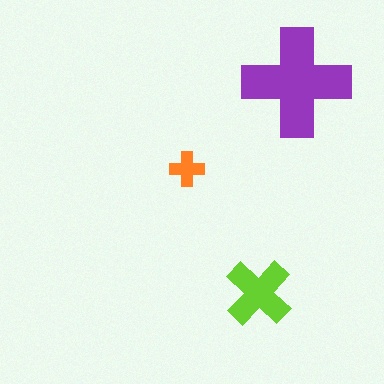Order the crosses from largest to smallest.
the purple one, the lime one, the orange one.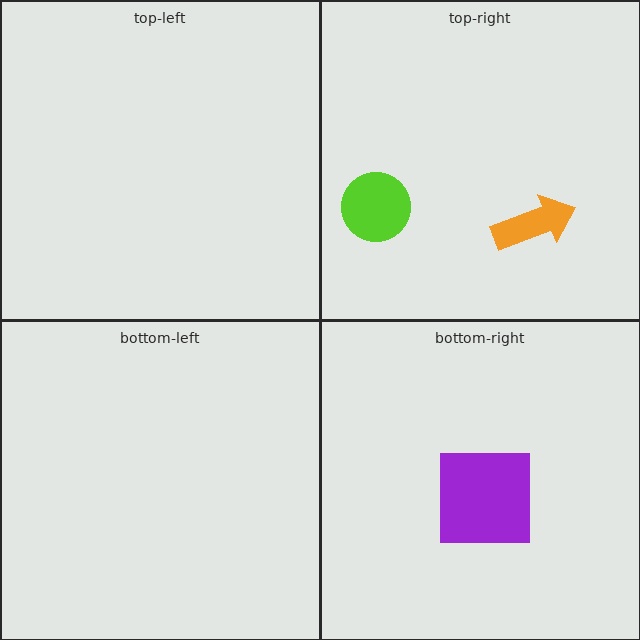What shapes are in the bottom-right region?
The purple square.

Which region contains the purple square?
The bottom-right region.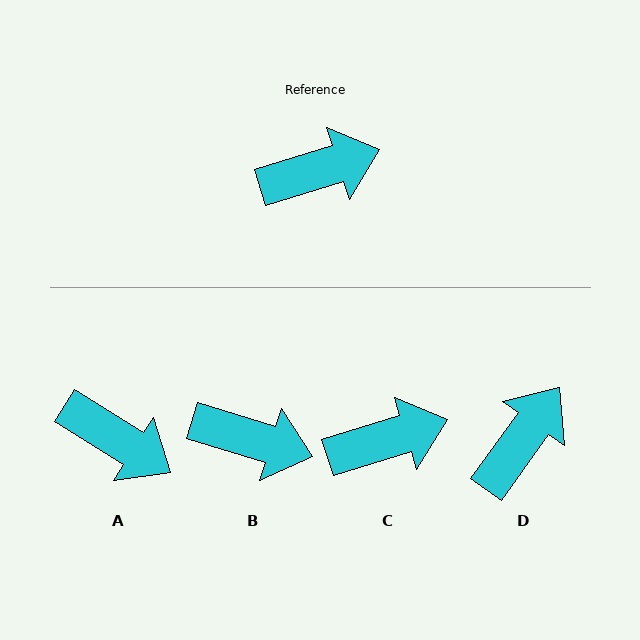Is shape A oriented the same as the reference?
No, it is off by about 50 degrees.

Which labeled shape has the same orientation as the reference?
C.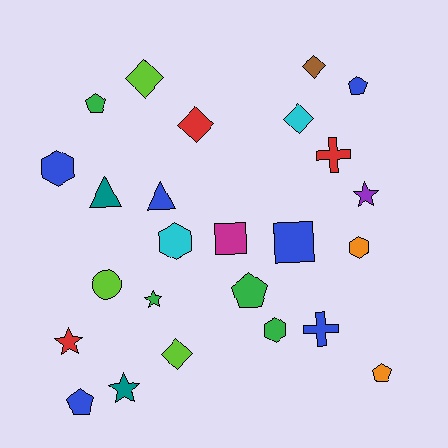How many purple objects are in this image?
There is 1 purple object.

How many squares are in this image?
There are 2 squares.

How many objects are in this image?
There are 25 objects.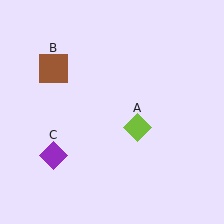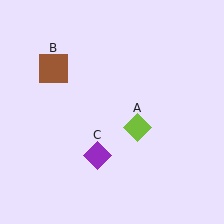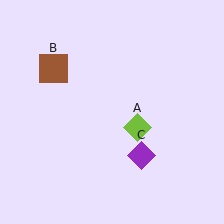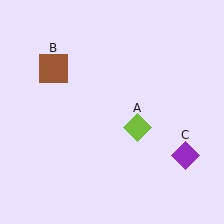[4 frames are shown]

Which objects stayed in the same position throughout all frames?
Lime diamond (object A) and brown square (object B) remained stationary.